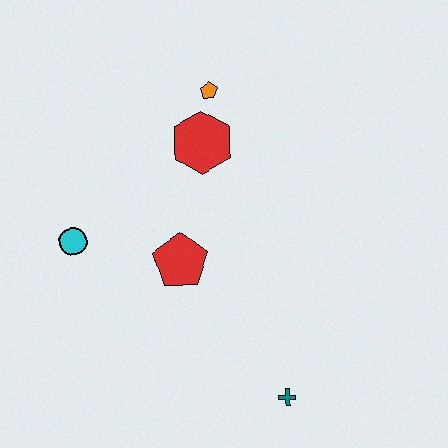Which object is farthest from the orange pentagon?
The teal cross is farthest from the orange pentagon.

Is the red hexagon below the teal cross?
No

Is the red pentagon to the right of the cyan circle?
Yes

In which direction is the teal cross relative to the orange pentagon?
The teal cross is below the orange pentagon.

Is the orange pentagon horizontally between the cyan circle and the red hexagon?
No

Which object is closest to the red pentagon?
The cyan circle is closest to the red pentagon.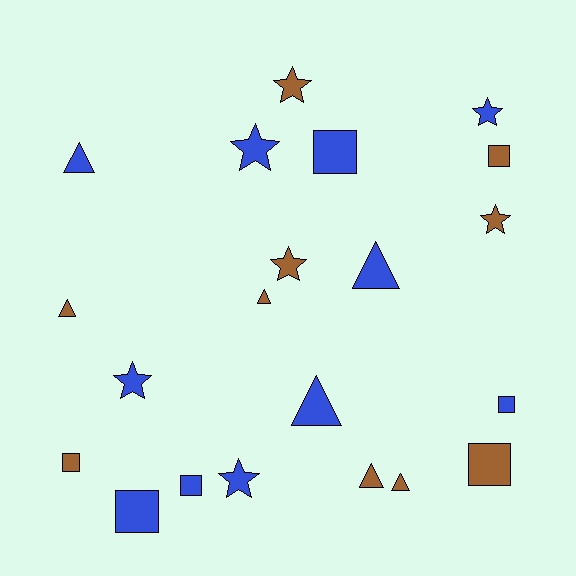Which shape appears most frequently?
Triangle, with 7 objects.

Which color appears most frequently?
Blue, with 11 objects.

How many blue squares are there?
There are 4 blue squares.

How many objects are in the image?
There are 21 objects.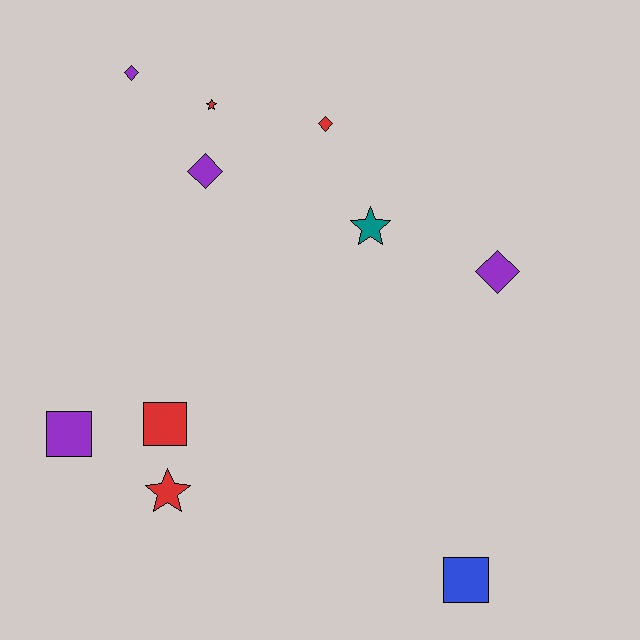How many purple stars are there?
There are no purple stars.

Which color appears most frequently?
Red, with 4 objects.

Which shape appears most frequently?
Diamond, with 4 objects.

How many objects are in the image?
There are 10 objects.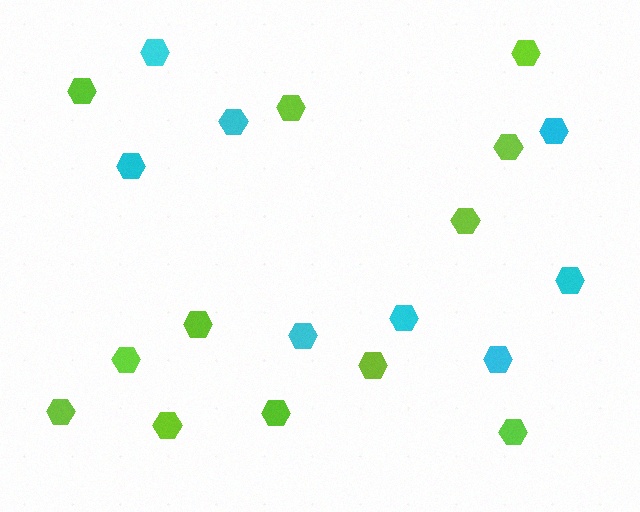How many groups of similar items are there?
There are 2 groups: one group of lime hexagons (12) and one group of cyan hexagons (8).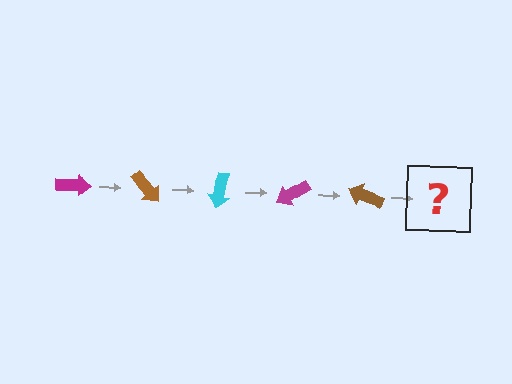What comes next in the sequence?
The next element should be a cyan arrow, rotated 250 degrees from the start.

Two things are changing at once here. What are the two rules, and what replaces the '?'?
The two rules are that it rotates 50 degrees each step and the color cycles through magenta, brown, and cyan. The '?' should be a cyan arrow, rotated 250 degrees from the start.